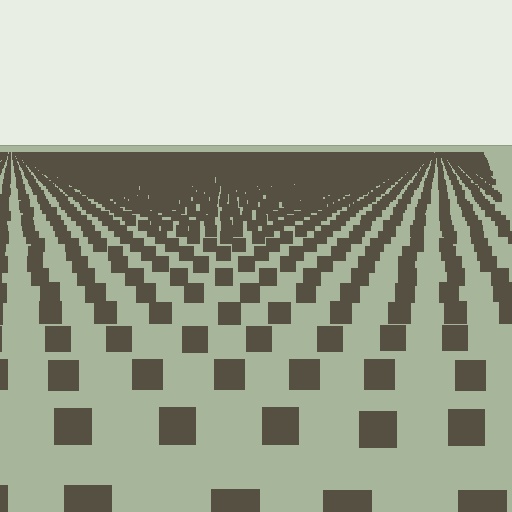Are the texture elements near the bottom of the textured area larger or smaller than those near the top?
Larger. Near the bottom, elements are closer to the viewer and appear at a bigger on-screen size.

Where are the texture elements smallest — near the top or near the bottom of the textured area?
Near the top.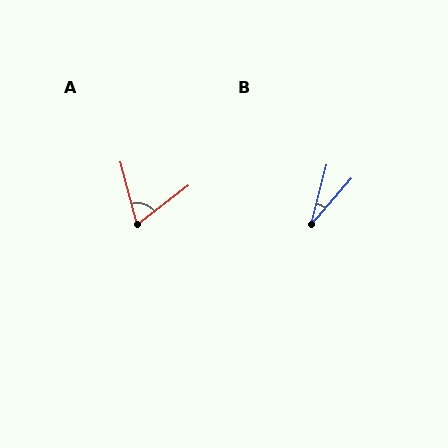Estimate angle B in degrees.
Approximately 26 degrees.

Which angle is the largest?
A, at approximately 68 degrees.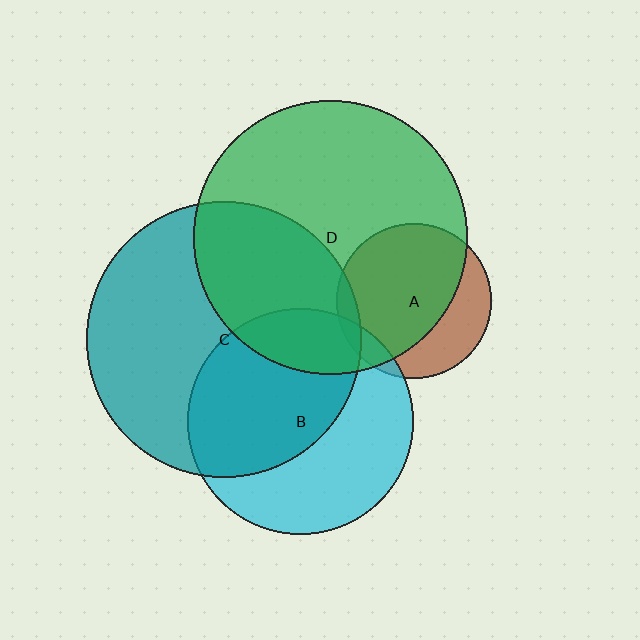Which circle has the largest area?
Circle C (teal).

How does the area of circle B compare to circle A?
Approximately 2.1 times.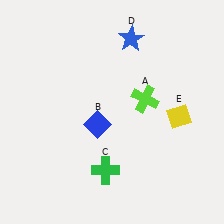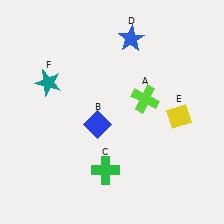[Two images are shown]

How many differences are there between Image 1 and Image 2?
There is 1 difference between the two images.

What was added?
A teal star (F) was added in Image 2.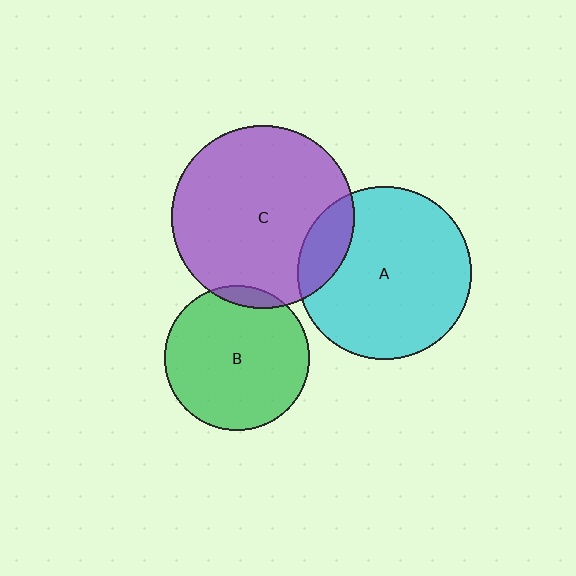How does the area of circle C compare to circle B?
Approximately 1.6 times.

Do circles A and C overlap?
Yes.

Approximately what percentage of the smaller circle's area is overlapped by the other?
Approximately 15%.